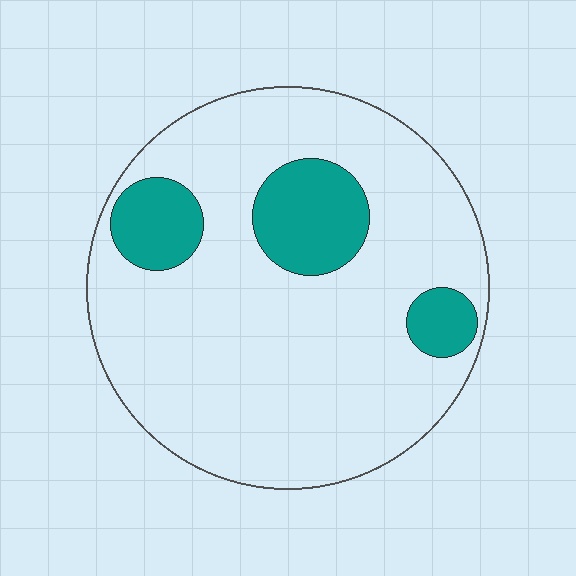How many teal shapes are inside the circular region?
3.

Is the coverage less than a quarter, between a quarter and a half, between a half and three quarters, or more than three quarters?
Less than a quarter.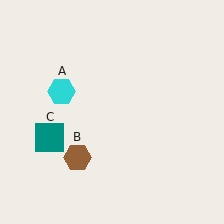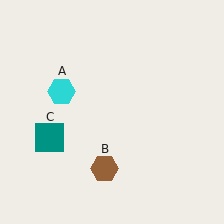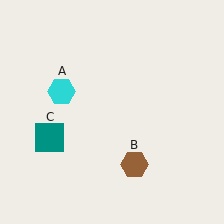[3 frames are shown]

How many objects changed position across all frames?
1 object changed position: brown hexagon (object B).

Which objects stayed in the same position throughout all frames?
Cyan hexagon (object A) and teal square (object C) remained stationary.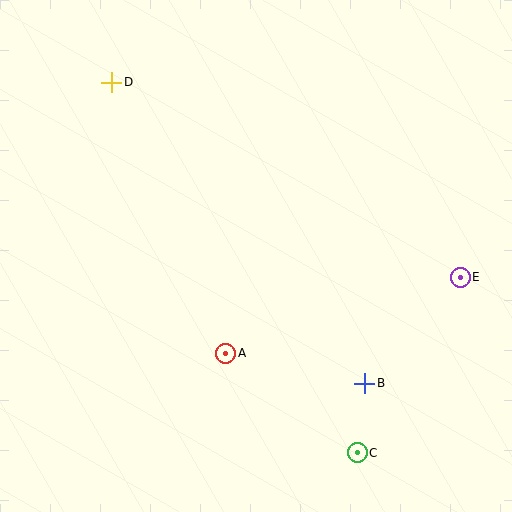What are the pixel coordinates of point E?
Point E is at (460, 277).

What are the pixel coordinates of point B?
Point B is at (365, 383).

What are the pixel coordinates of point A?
Point A is at (226, 353).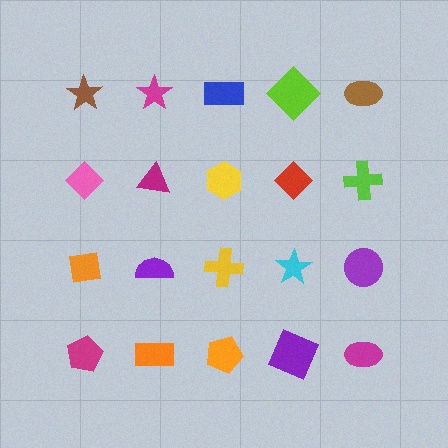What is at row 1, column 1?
A brown star.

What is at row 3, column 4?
A cyan star.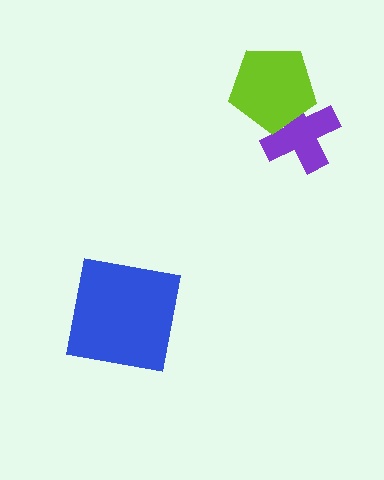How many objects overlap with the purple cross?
1 object overlaps with the purple cross.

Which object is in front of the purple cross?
The lime pentagon is in front of the purple cross.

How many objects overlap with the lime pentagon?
1 object overlaps with the lime pentagon.